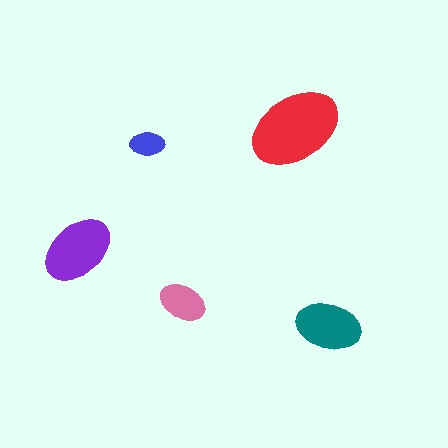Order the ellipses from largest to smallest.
the red one, the purple one, the teal one, the pink one, the blue one.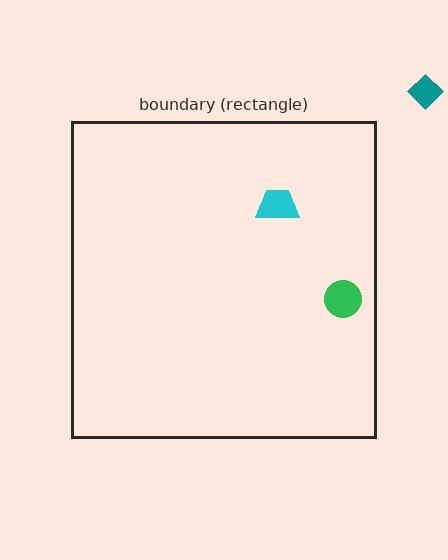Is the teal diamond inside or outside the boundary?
Outside.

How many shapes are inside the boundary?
2 inside, 1 outside.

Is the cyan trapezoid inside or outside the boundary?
Inside.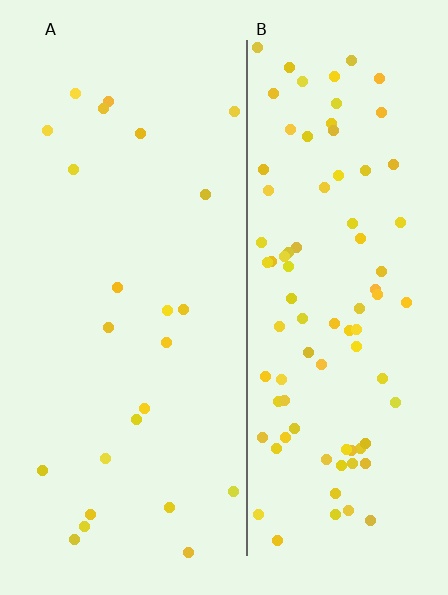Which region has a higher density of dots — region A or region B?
B (the right).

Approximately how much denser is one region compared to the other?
Approximately 3.7× — region B over region A.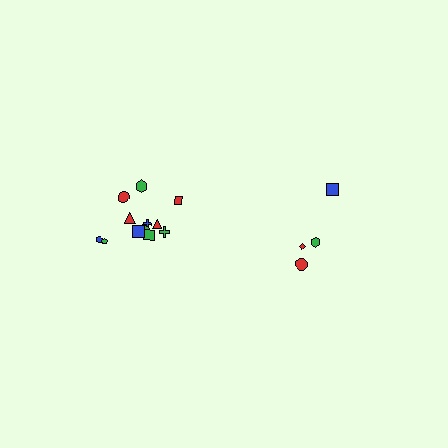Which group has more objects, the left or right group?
The left group.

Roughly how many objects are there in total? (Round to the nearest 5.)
Roughly 15 objects in total.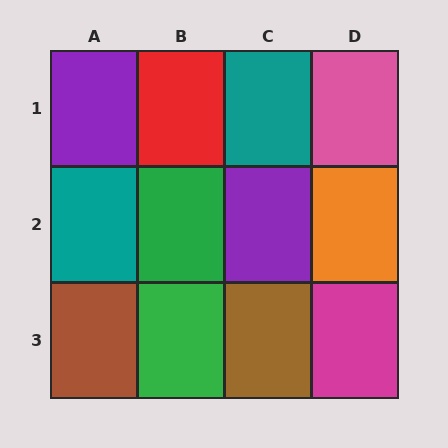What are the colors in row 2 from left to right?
Teal, green, purple, orange.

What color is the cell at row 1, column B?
Red.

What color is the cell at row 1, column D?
Pink.